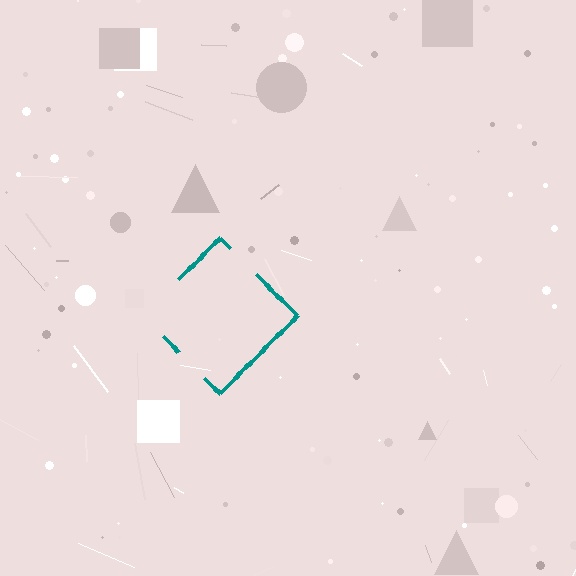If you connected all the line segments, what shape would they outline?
They would outline a diamond.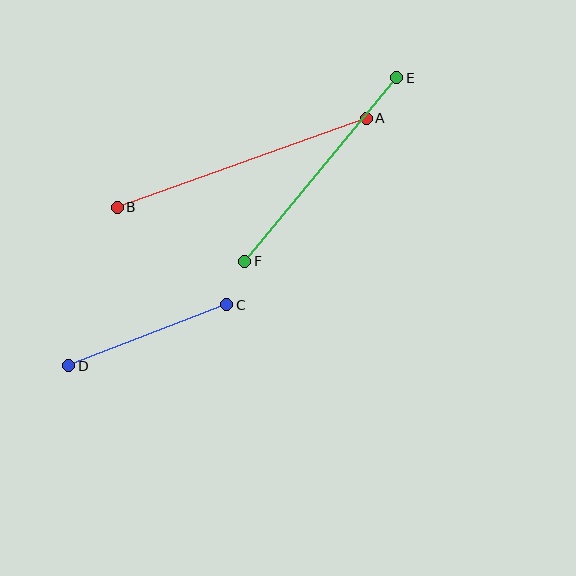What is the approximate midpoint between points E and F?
The midpoint is at approximately (321, 169) pixels.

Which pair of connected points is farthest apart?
Points A and B are farthest apart.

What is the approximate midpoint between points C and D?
The midpoint is at approximately (148, 335) pixels.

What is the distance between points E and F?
The distance is approximately 238 pixels.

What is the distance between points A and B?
The distance is approximately 264 pixels.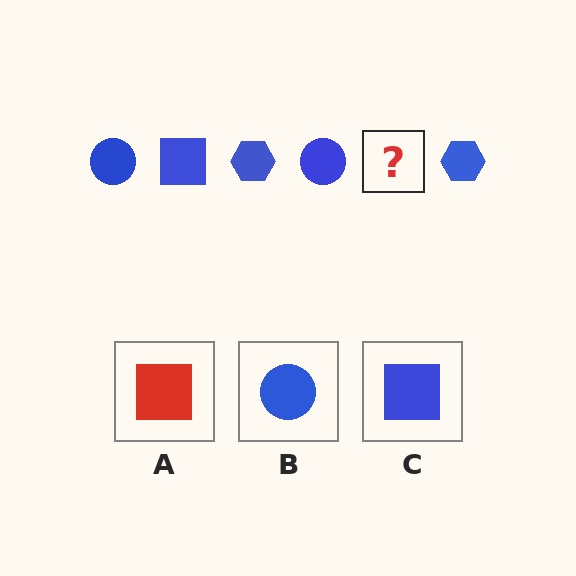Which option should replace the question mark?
Option C.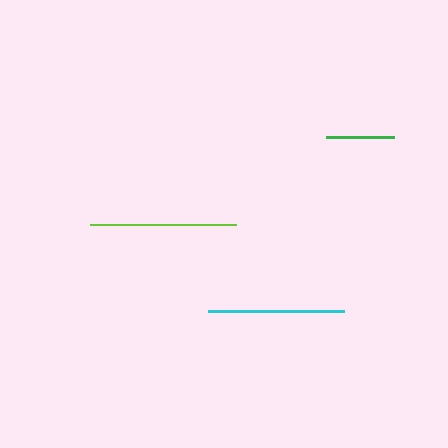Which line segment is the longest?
The lime line is the longest at approximately 146 pixels.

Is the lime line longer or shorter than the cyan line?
The lime line is longer than the cyan line.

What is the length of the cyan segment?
The cyan segment is approximately 136 pixels long.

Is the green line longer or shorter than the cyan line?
The cyan line is longer than the green line.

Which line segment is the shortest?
The green line is the shortest at approximately 68 pixels.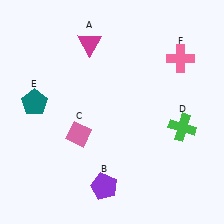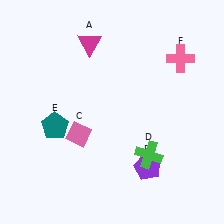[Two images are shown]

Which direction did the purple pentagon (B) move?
The purple pentagon (B) moved right.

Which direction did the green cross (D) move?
The green cross (D) moved left.